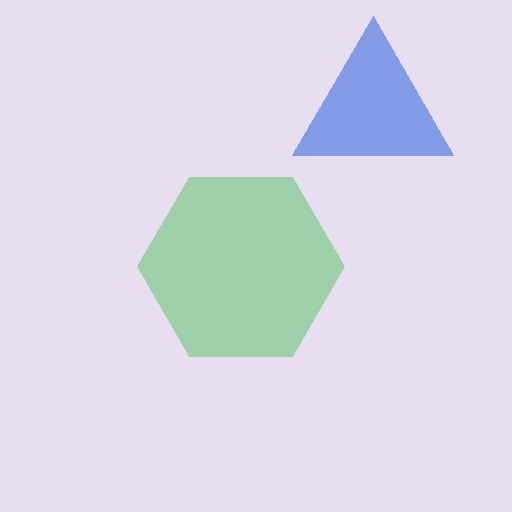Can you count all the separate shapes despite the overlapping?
Yes, there are 2 separate shapes.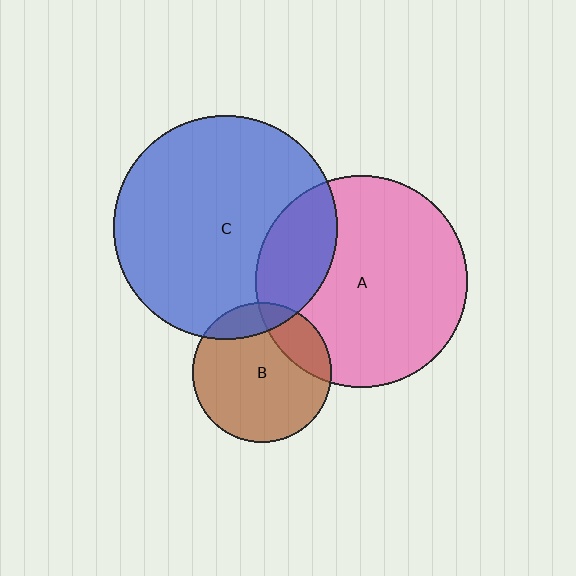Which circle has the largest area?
Circle C (blue).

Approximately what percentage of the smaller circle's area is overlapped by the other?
Approximately 25%.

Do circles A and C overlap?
Yes.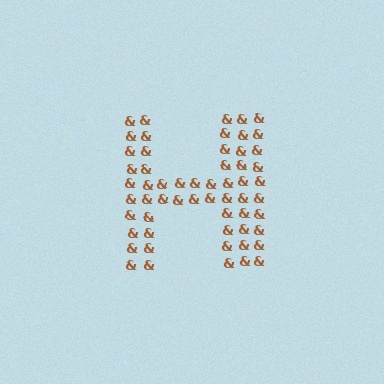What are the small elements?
The small elements are ampersands.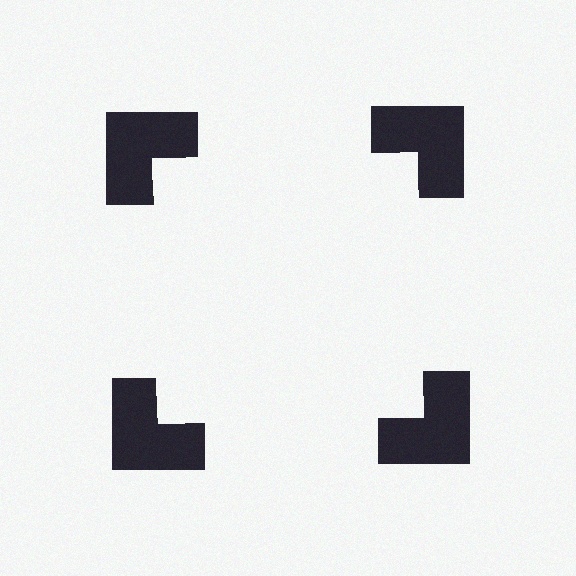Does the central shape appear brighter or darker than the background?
It typically appears slightly brighter than the background, even though no actual brightness change is drawn.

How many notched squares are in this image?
There are 4 — one at each vertex of the illusory square.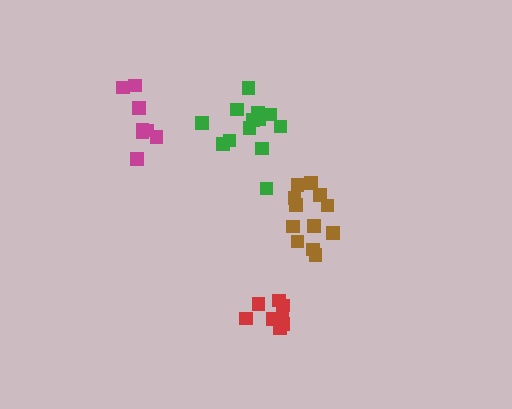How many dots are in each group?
Group 1: 8 dots, Group 2: 14 dots, Group 3: 8 dots, Group 4: 12 dots (42 total).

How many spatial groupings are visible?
There are 4 spatial groupings.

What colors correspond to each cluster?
The clusters are colored: magenta, green, red, brown.